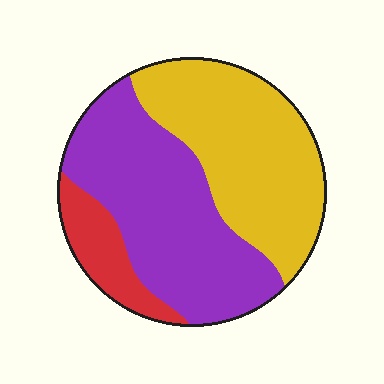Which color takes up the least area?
Red, at roughly 10%.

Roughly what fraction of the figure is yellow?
Yellow takes up about two fifths (2/5) of the figure.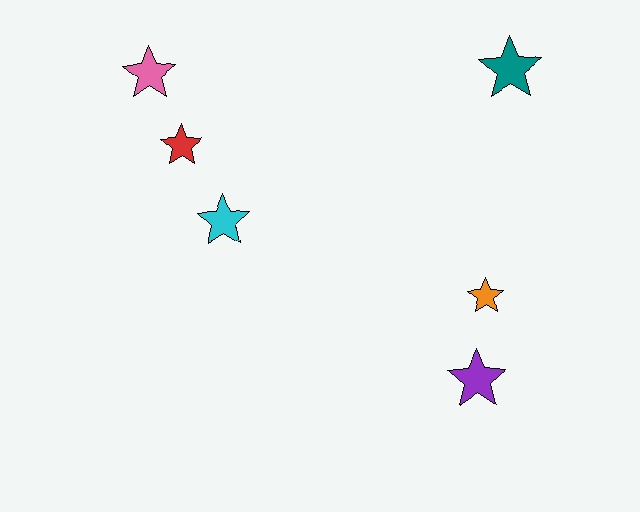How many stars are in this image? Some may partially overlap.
There are 6 stars.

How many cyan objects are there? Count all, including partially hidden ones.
There is 1 cyan object.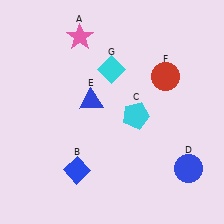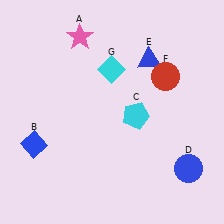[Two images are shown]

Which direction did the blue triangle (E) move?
The blue triangle (E) moved right.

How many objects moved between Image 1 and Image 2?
2 objects moved between the two images.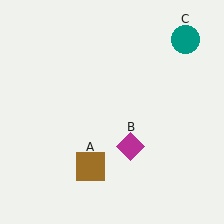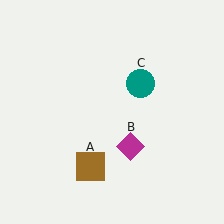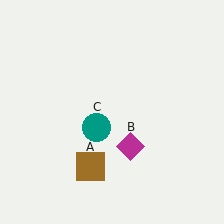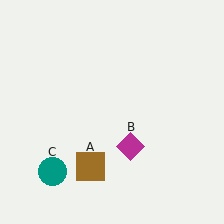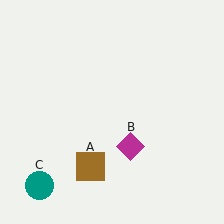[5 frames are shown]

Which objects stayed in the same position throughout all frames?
Brown square (object A) and magenta diamond (object B) remained stationary.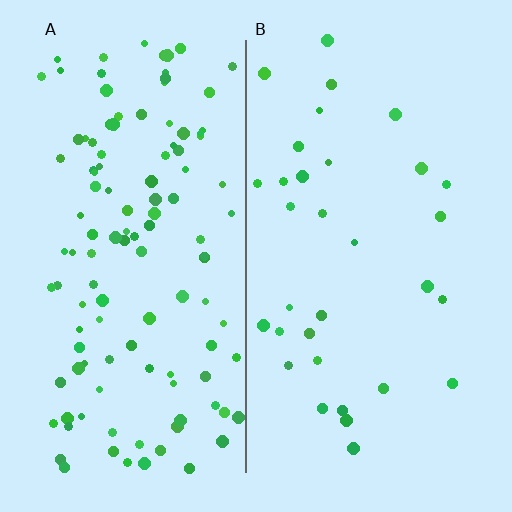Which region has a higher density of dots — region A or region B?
A (the left).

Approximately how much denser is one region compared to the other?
Approximately 3.6× — region A over region B.